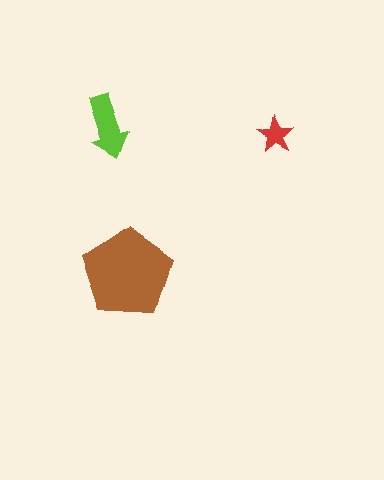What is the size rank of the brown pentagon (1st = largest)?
1st.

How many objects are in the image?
There are 3 objects in the image.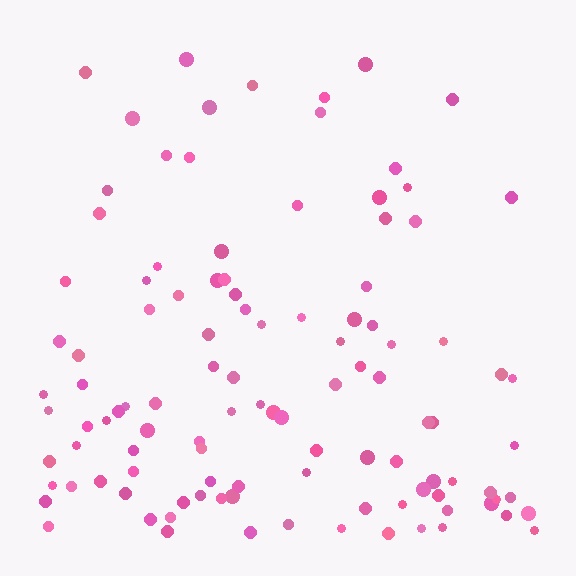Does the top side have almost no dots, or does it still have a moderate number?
Still a moderate number, just noticeably fewer than the bottom.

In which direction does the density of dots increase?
From top to bottom, with the bottom side densest.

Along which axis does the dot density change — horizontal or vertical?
Vertical.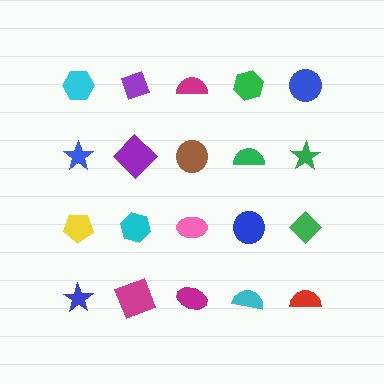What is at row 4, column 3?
A magenta ellipse.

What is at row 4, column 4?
A cyan semicircle.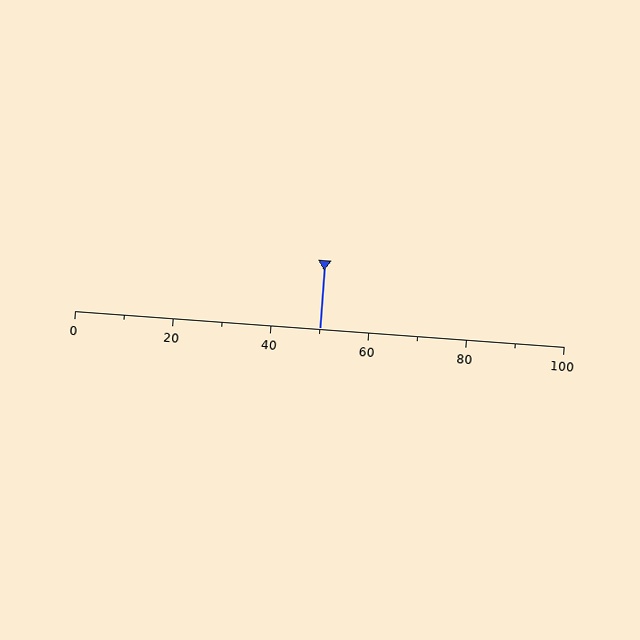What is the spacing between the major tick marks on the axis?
The major ticks are spaced 20 apart.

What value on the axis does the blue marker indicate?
The marker indicates approximately 50.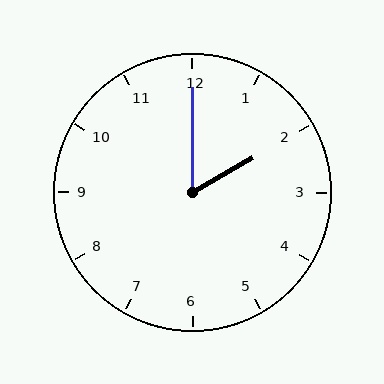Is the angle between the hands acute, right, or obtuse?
It is acute.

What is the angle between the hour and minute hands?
Approximately 60 degrees.